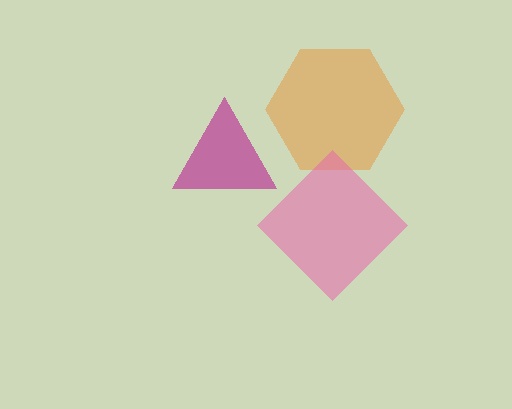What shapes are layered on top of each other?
The layered shapes are: an orange hexagon, a magenta triangle, a pink diamond.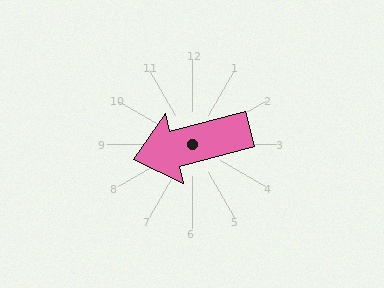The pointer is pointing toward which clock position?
Roughly 9 o'clock.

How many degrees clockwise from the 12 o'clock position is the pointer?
Approximately 255 degrees.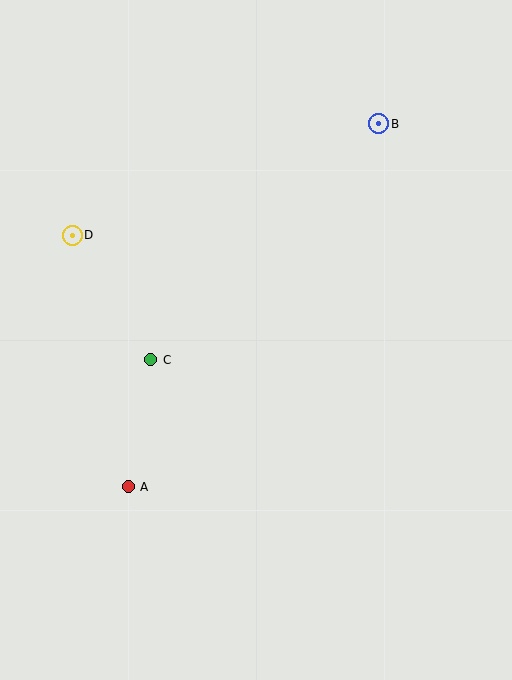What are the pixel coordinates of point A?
Point A is at (128, 487).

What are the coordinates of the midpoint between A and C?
The midpoint between A and C is at (140, 423).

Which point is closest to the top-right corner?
Point B is closest to the top-right corner.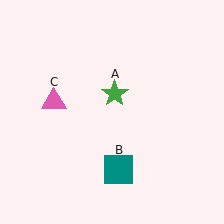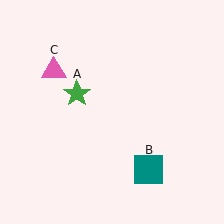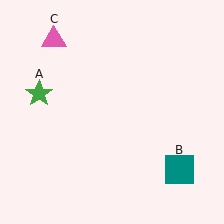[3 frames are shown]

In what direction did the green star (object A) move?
The green star (object A) moved left.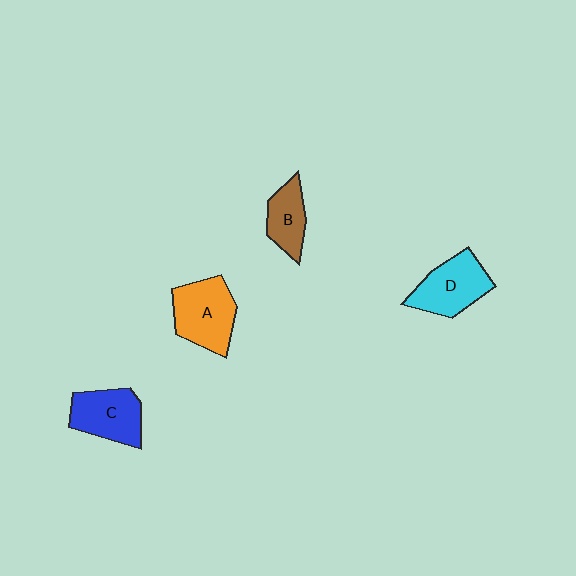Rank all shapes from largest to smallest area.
From largest to smallest: A (orange), D (cyan), C (blue), B (brown).